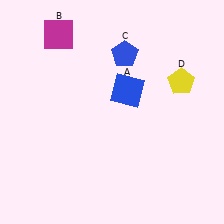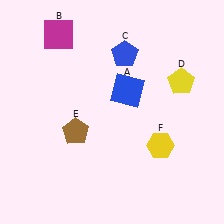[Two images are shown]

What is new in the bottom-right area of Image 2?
A yellow hexagon (F) was added in the bottom-right area of Image 2.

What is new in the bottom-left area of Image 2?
A brown pentagon (E) was added in the bottom-left area of Image 2.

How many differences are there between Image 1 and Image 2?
There are 2 differences between the two images.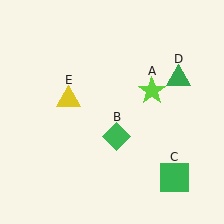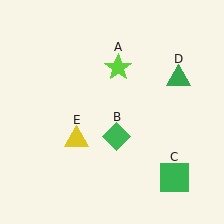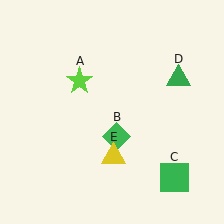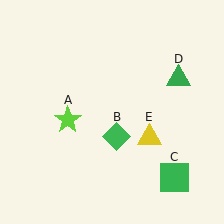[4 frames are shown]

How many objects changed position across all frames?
2 objects changed position: lime star (object A), yellow triangle (object E).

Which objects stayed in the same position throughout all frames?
Green diamond (object B) and green square (object C) and green triangle (object D) remained stationary.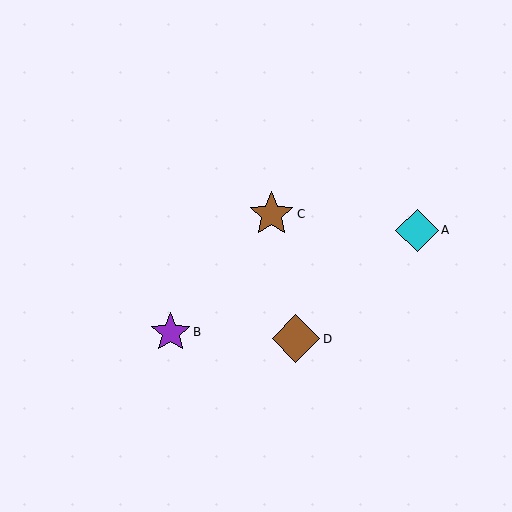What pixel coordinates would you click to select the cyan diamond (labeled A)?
Click at (417, 230) to select the cyan diamond A.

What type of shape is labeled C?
Shape C is a brown star.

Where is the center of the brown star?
The center of the brown star is at (272, 214).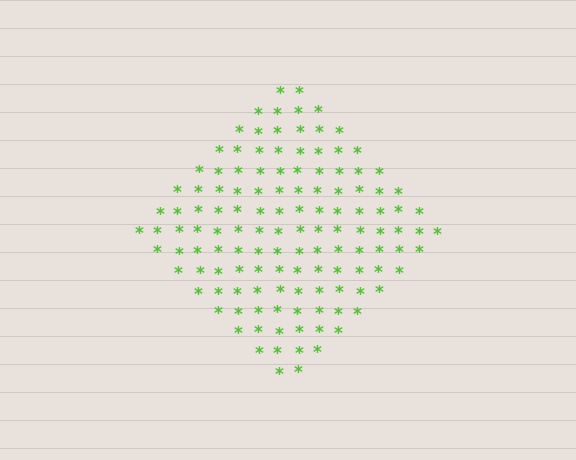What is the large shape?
The large shape is a diamond.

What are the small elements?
The small elements are asterisks.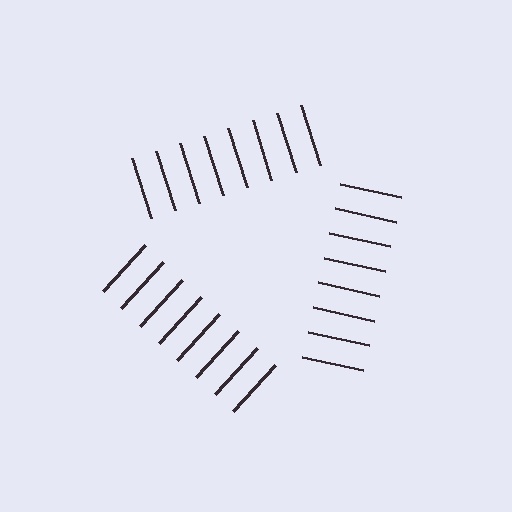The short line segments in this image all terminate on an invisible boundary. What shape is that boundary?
An illusory triangle — the line segments terminate on its edges but no continuous stroke is drawn.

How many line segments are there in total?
24 — 8 along each of the 3 edges.